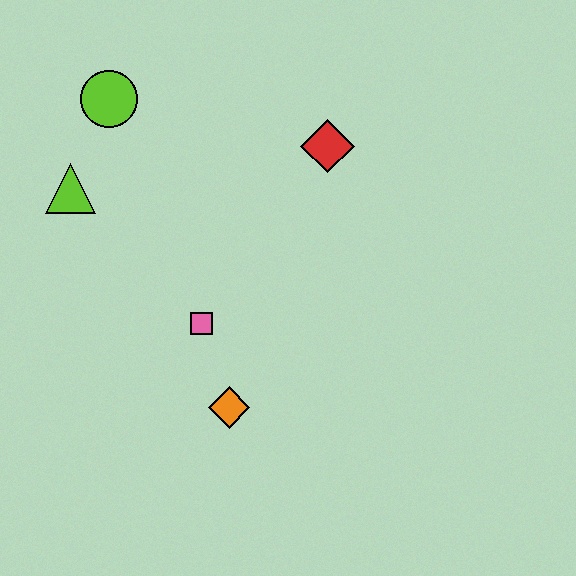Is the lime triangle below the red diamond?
Yes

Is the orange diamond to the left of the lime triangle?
No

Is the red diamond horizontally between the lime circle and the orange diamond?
No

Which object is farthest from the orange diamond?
The lime circle is farthest from the orange diamond.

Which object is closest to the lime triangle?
The lime circle is closest to the lime triangle.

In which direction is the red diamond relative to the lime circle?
The red diamond is to the right of the lime circle.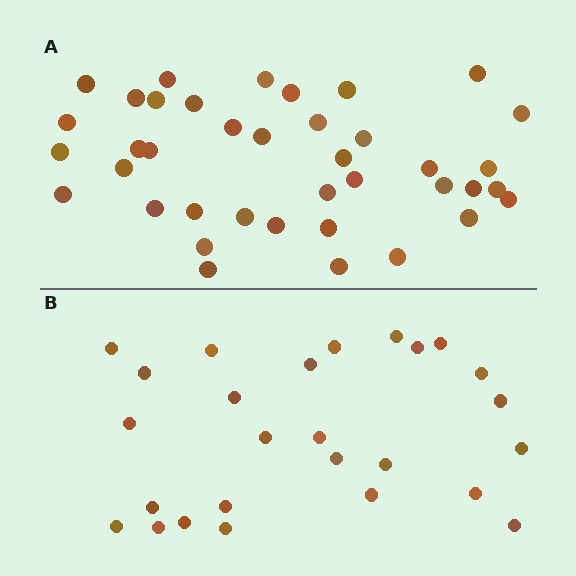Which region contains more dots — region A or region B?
Region A (the top region) has more dots.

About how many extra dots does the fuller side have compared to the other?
Region A has approximately 15 more dots than region B.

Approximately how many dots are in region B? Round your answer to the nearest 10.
About 30 dots. (The exact count is 26, which rounds to 30.)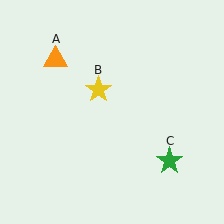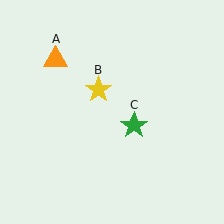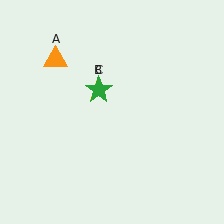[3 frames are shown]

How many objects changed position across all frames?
1 object changed position: green star (object C).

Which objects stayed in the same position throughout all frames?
Orange triangle (object A) and yellow star (object B) remained stationary.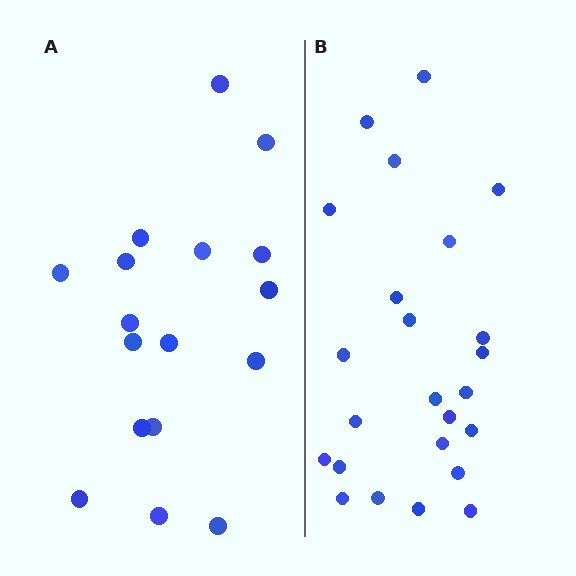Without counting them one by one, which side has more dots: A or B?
Region B (the right region) has more dots.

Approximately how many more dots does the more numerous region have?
Region B has roughly 8 or so more dots than region A.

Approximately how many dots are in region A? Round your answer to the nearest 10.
About 20 dots. (The exact count is 17, which rounds to 20.)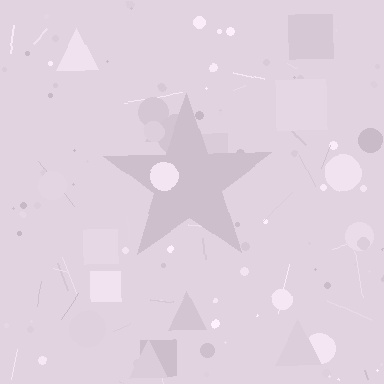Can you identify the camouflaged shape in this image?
The camouflaged shape is a star.